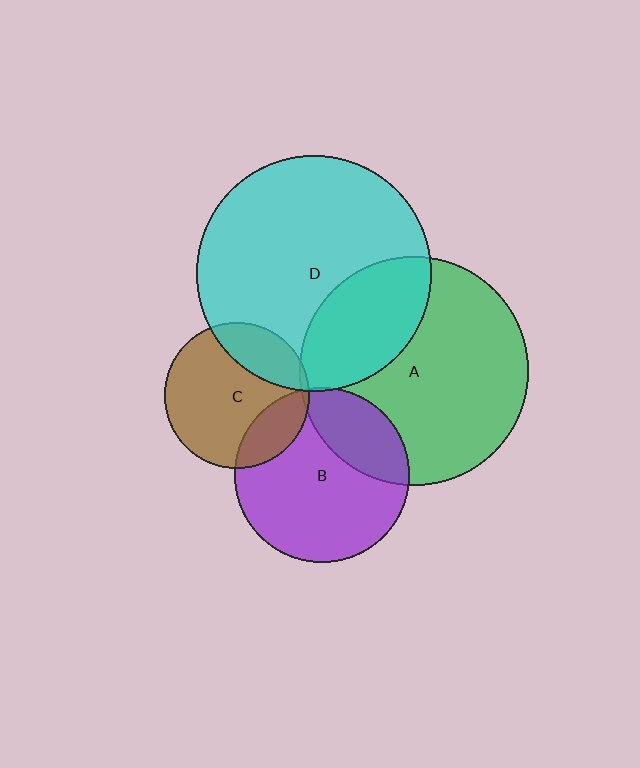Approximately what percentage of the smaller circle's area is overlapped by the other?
Approximately 5%.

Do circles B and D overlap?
Yes.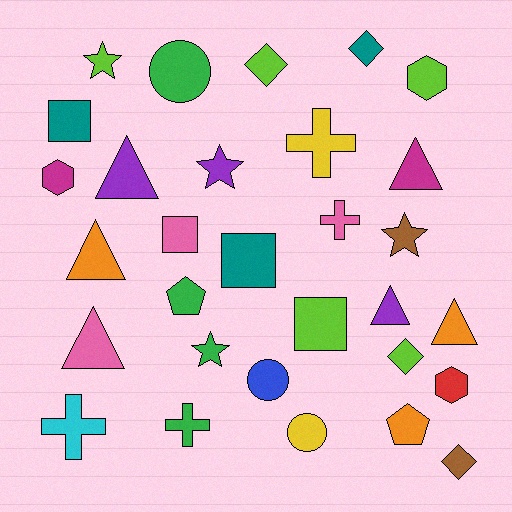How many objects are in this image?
There are 30 objects.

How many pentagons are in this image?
There are 2 pentagons.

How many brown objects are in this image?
There are 2 brown objects.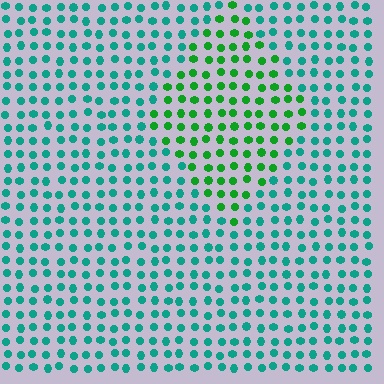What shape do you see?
I see a diamond.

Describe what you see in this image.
The image is filled with small teal elements in a uniform arrangement. A diamond-shaped region is visible where the elements are tinted to a slightly different hue, forming a subtle color boundary.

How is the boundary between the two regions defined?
The boundary is defined purely by a slight shift in hue (about 42 degrees). Spacing, size, and orientation are identical on both sides.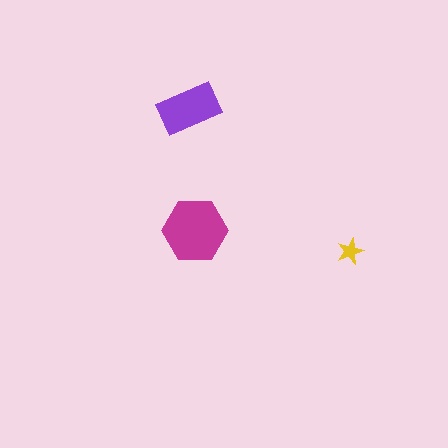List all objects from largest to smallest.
The magenta hexagon, the purple rectangle, the yellow star.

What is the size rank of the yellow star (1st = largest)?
3rd.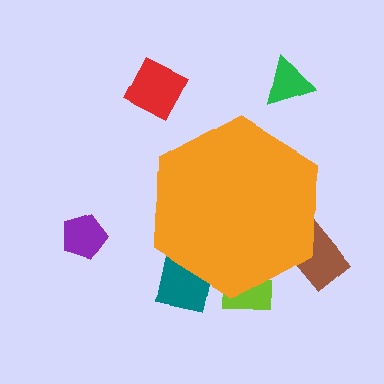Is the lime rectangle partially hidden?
Yes, the lime rectangle is partially hidden behind the orange hexagon.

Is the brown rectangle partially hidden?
Yes, the brown rectangle is partially hidden behind the orange hexagon.